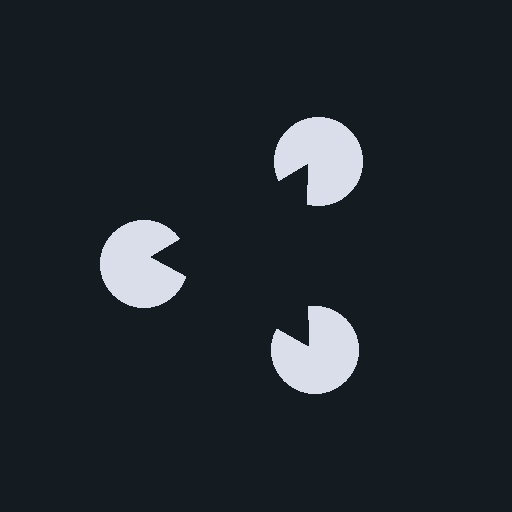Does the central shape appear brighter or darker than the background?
It typically appears slightly darker than the background, even though no actual brightness change is drawn.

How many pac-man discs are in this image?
There are 3 — one at each vertex of the illusory triangle.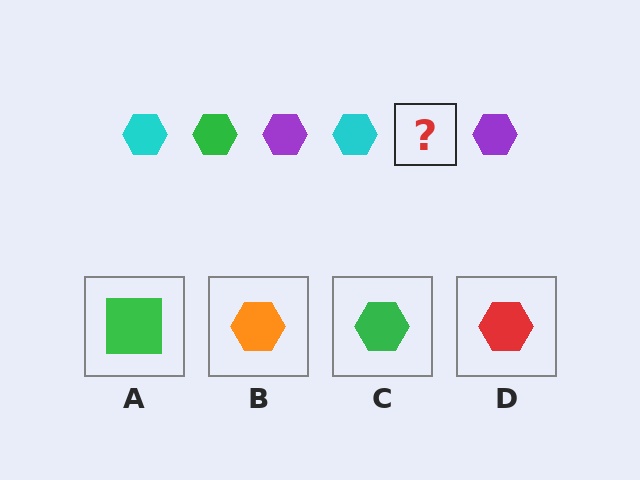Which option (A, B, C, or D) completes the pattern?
C.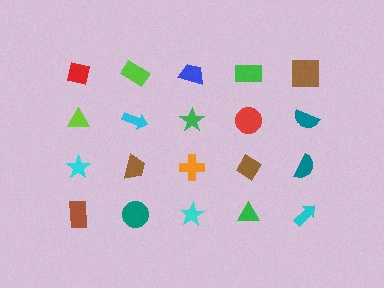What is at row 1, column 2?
A lime rectangle.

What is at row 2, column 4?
A red circle.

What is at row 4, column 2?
A teal circle.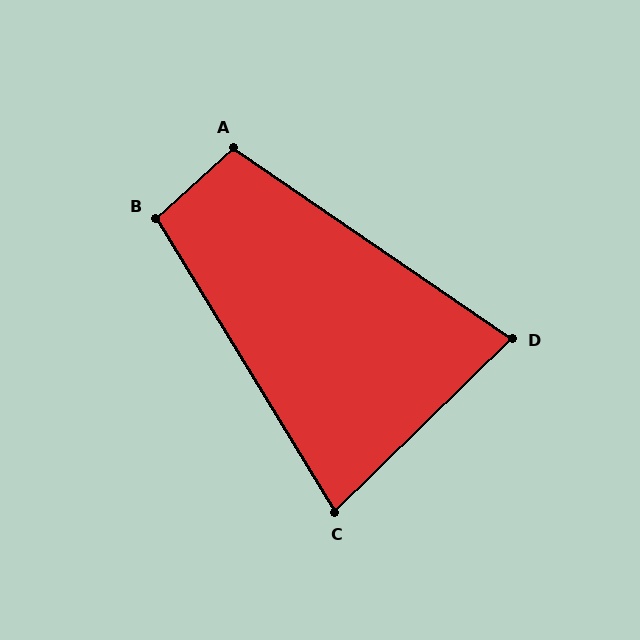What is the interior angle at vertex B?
Approximately 101 degrees (obtuse).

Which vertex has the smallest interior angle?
C, at approximately 77 degrees.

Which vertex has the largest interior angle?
A, at approximately 103 degrees.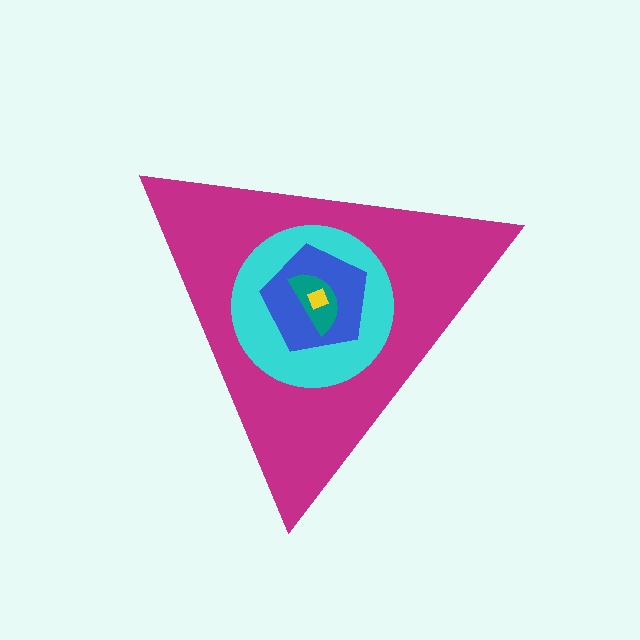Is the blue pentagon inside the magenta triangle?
Yes.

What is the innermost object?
The yellow square.